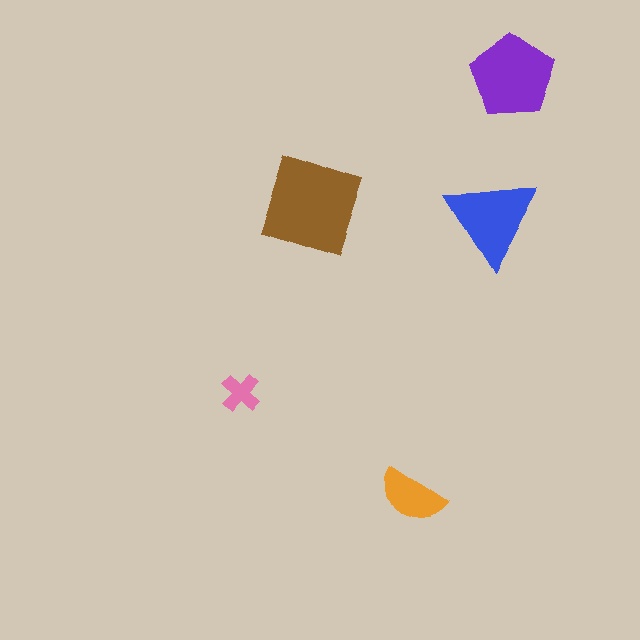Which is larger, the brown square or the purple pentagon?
The brown square.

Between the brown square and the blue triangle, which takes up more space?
The brown square.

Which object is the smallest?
The pink cross.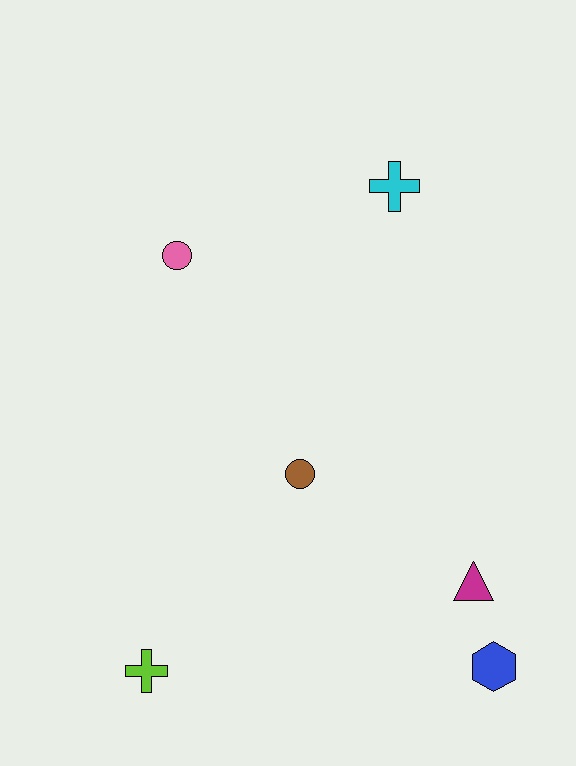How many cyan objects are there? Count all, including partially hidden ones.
There is 1 cyan object.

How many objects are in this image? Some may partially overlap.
There are 6 objects.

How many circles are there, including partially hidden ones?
There are 2 circles.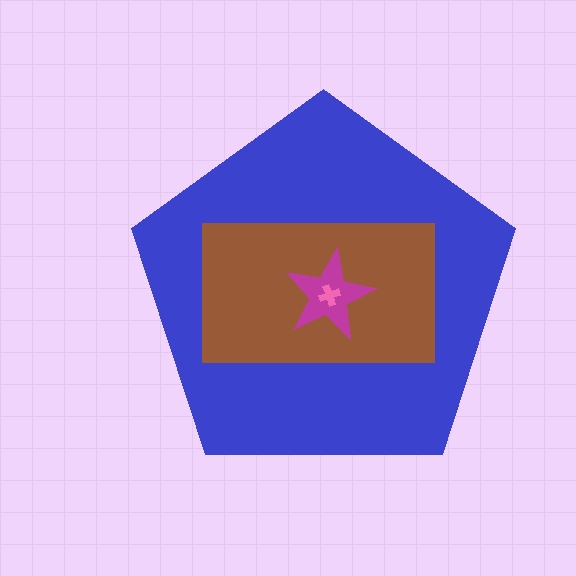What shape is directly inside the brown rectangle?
The magenta star.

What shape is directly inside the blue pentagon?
The brown rectangle.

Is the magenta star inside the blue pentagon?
Yes.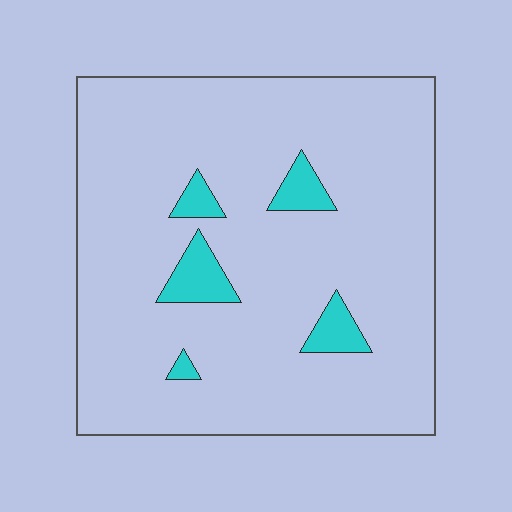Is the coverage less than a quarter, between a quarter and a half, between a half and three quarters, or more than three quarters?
Less than a quarter.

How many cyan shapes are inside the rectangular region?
5.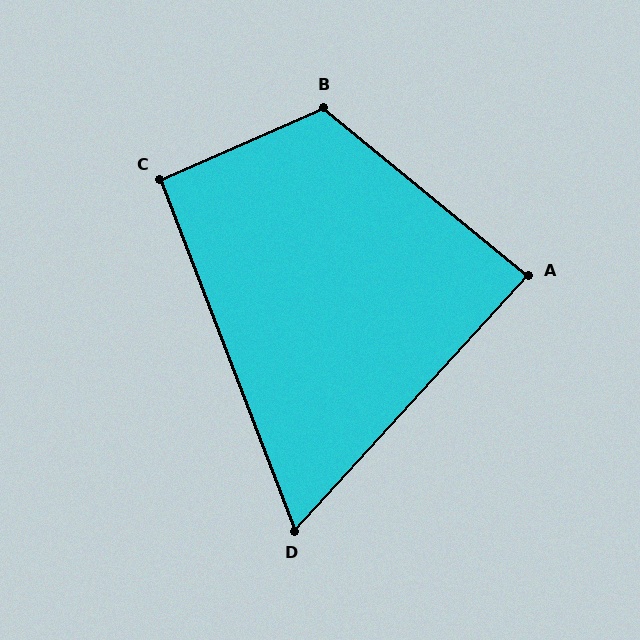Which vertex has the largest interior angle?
B, at approximately 117 degrees.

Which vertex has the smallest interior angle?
D, at approximately 63 degrees.